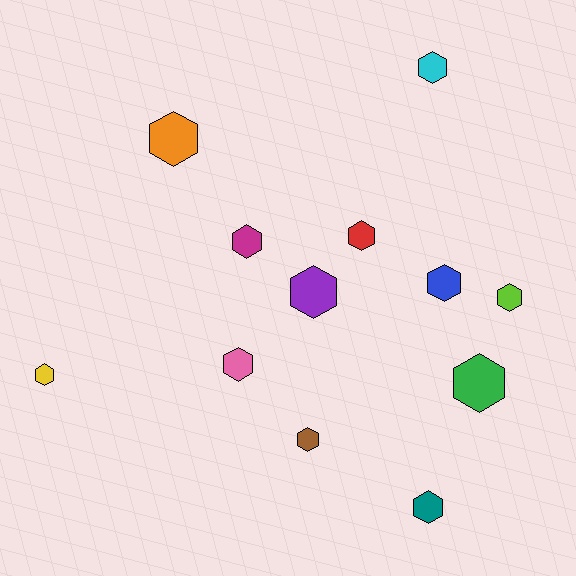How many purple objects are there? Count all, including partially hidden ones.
There is 1 purple object.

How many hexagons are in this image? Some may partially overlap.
There are 12 hexagons.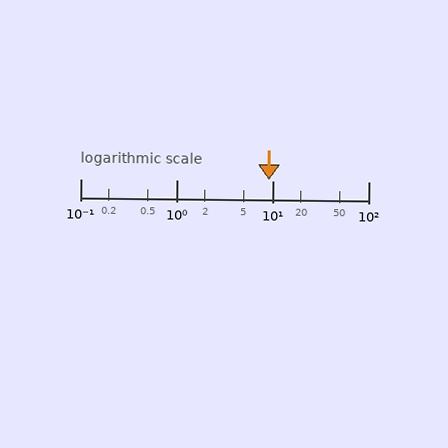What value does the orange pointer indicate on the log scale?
The pointer indicates approximately 9.3.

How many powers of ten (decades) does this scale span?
The scale spans 3 decades, from 0.1 to 100.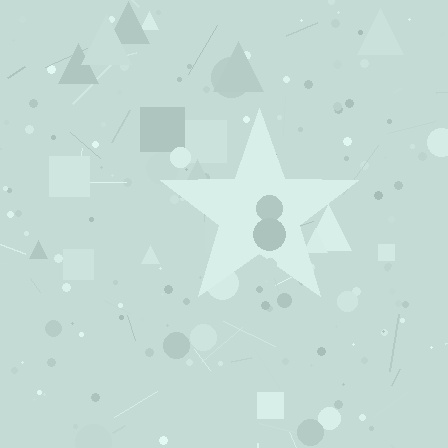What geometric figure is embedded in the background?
A star is embedded in the background.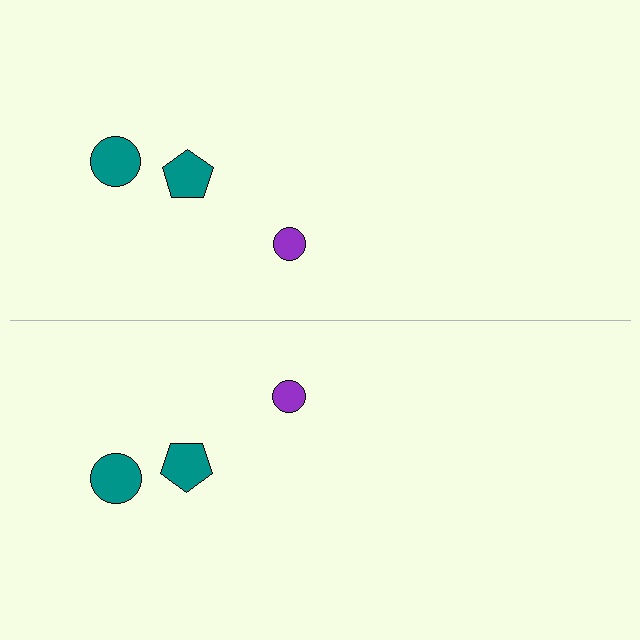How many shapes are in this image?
There are 6 shapes in this image.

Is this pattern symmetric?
Yes, this pattern has bilateral (reflection) symmetry.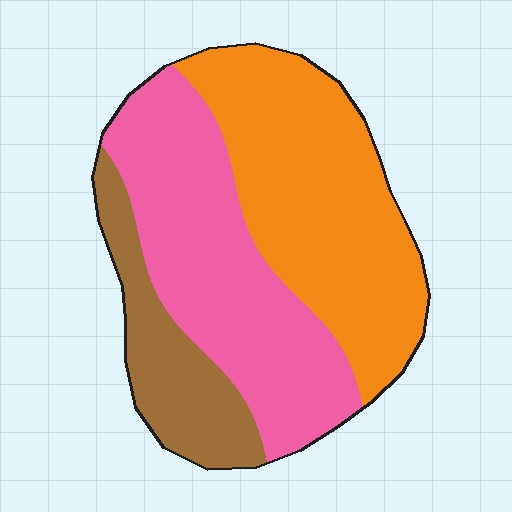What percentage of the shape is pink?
Pink covers around 40% of the shape.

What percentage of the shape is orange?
Orange takes up about two fifths (2/5) of the shape.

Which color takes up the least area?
Brown, at roughly 20%.